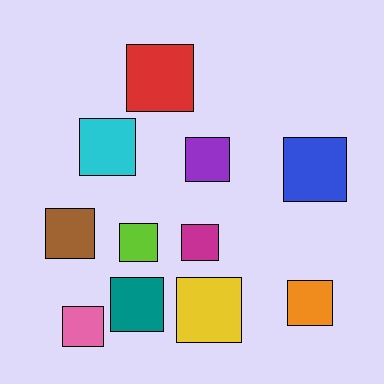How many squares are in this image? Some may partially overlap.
There are 11 squares.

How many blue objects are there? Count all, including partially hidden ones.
There is 1 blue object.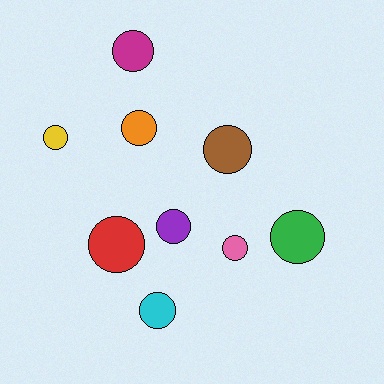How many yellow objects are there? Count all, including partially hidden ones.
There is 1 yellow object.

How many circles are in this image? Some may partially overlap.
There are 9 circles.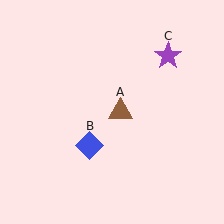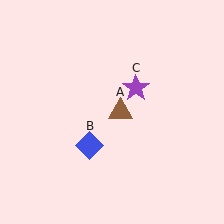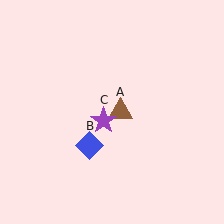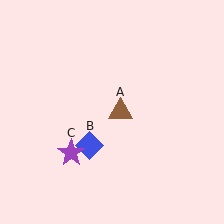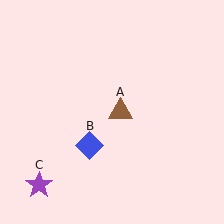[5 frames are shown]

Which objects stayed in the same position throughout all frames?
Brown triangle (object A) and blue diamond (object B) remained stationary.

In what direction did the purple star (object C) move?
The purple star (object C) moved down and to the left.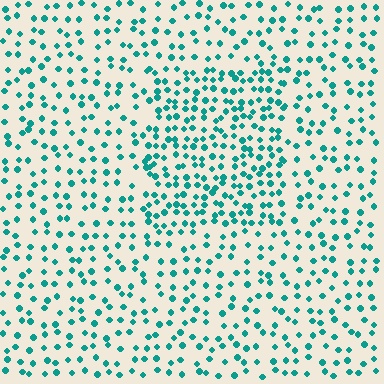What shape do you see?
I see a rectangle.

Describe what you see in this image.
The image contains small teal elements arranged at two different densities. A rectangle-shaped region is visible where the elements are more densely packed than the surrounding area.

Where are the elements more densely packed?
The elements are more densely packed inside the rectangle boundary.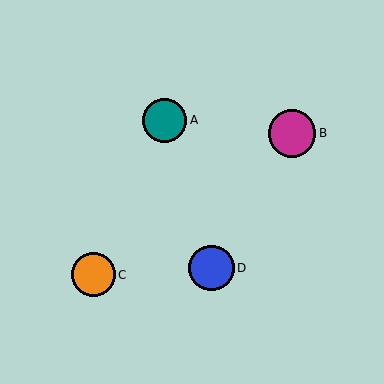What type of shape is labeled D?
Shape D is a blue circle.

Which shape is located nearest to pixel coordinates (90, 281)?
The orange circle (labeled C) at (93, 275) is nearest to that location.